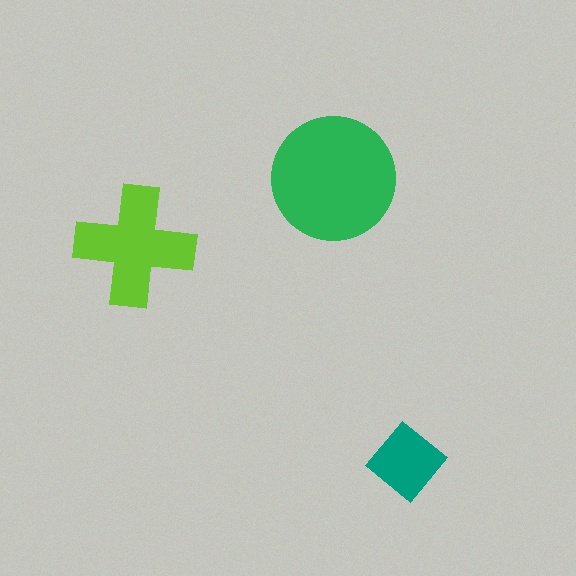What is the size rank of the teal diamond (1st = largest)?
3rd.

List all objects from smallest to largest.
The teal diamond, the lime cross, the green circle.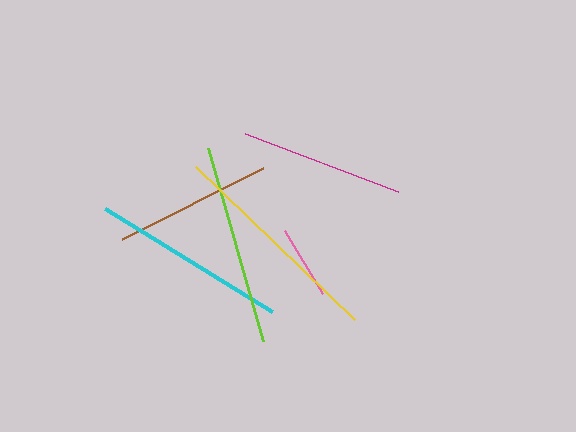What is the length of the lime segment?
The lime segment is approximately 201 pixels long.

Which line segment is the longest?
The yellow line is the longest at approximately 220 pixels.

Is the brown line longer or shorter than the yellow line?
The yellow line is longer than the brown line.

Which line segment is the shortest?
The pink line is the shortest at approximately 74 pixels.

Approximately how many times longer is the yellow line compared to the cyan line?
The yellow line is approximately 1.1 times the length of the cyan line.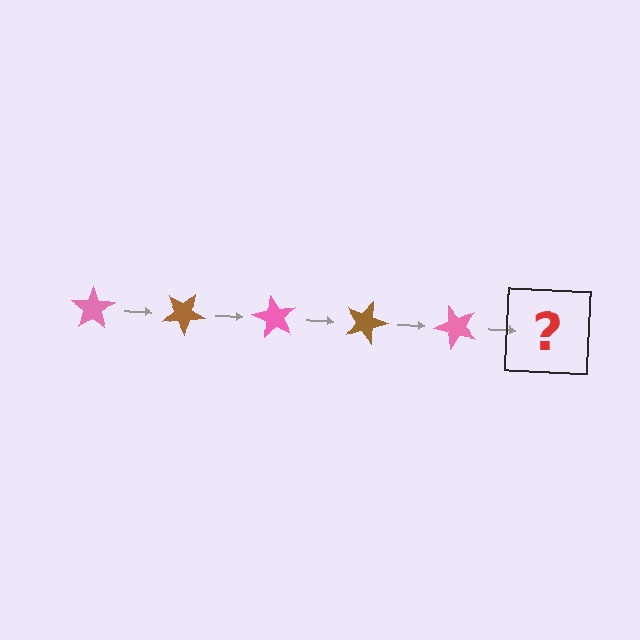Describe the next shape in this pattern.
It should be a brown star, rotated 150 degrees from the start.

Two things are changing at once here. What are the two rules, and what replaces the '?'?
The two rules are that it rotates 30 degrees each step and the color cycles through pink and brown. The '?' should be a brown star, rotated 150 degrees from the start.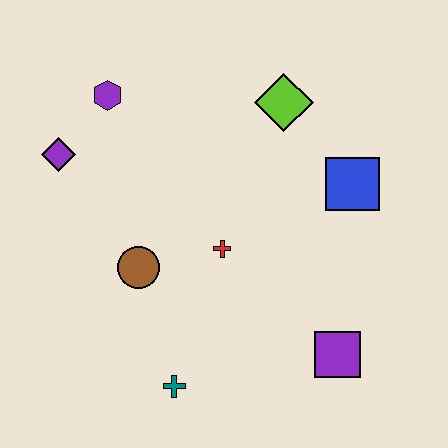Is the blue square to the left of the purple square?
No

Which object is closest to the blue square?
The lime diamond is closest to the blue square.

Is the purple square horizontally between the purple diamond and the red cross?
No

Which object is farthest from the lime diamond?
The teal cross is farthest from the lime diamond.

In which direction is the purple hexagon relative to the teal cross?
The purple hexagon is above the teal cross.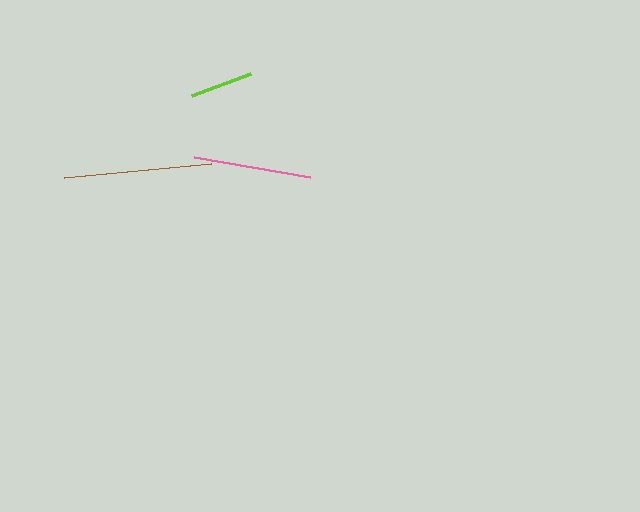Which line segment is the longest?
The brown line is the longest at approximately 147 pixels.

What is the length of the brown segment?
The brown segment is approximately 147 pixels long.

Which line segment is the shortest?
The lime line is the shortest at approximately 63 pixels.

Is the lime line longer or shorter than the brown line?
The brown line is longer than the lime line.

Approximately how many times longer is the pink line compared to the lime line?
The pink line is approximately 1.9 times the length of the lime line.